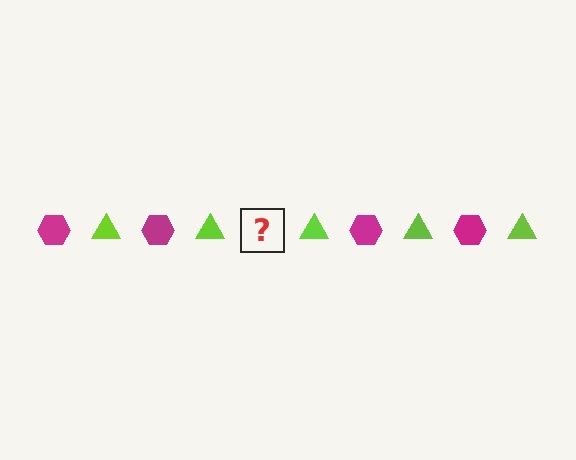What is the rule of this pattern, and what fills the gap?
The rule is that the pattern alternates between magenta hexagon and lime triangle. The gap should be filled with a magenta hexagon.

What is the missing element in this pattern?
The missing element is a magenta hexagon.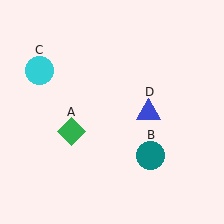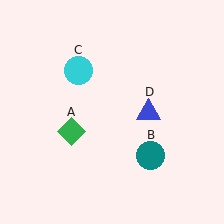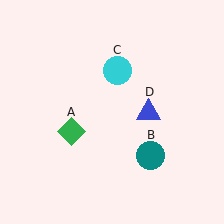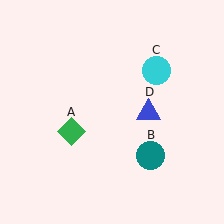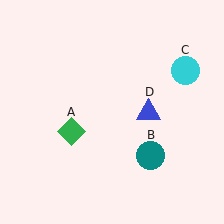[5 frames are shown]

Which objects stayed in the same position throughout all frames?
Green diamond (object A) and teal circle (object B) and blue triangle (object D) remained stationary.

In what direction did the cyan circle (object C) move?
The cyan circle (object C) moved right.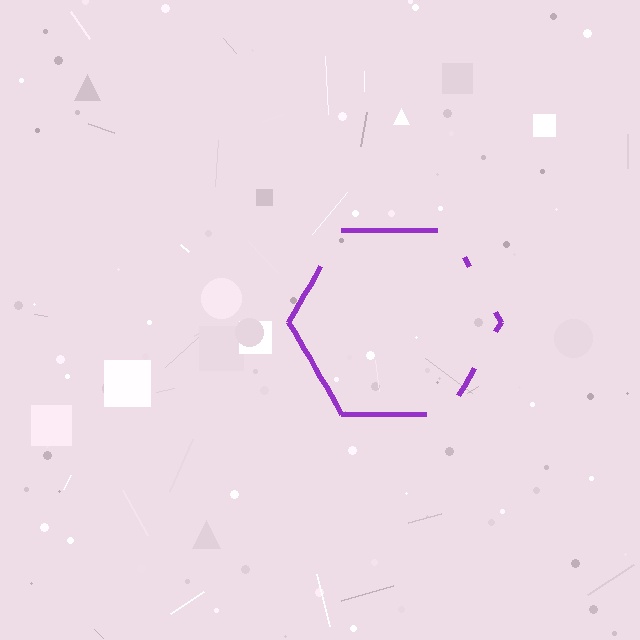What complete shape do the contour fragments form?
The contour fragments form a hexagon.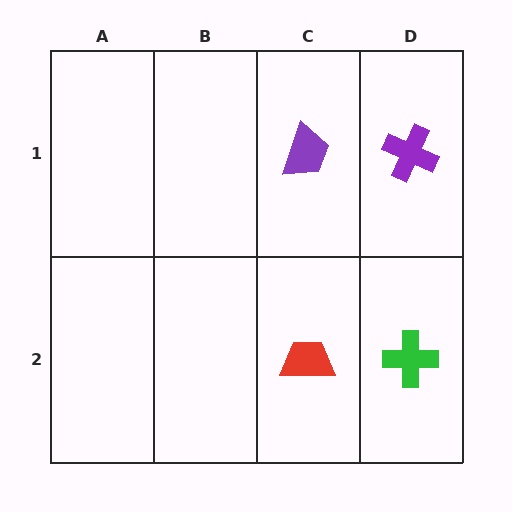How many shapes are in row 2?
2 shapes.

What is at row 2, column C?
A red trapezoid.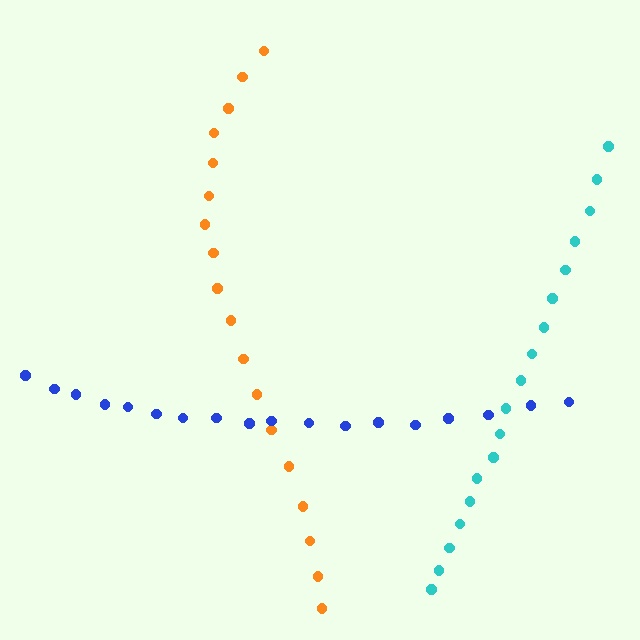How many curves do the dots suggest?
There are 3 distinct paths.